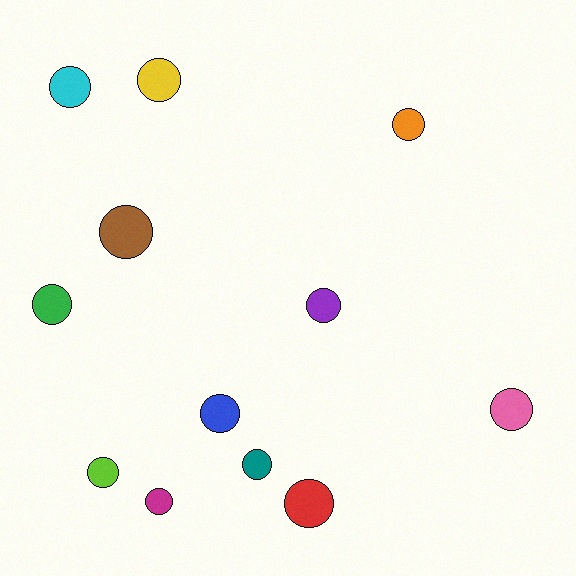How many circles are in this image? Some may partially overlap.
There are 12 circles.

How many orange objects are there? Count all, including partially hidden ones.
There is 1 orange object.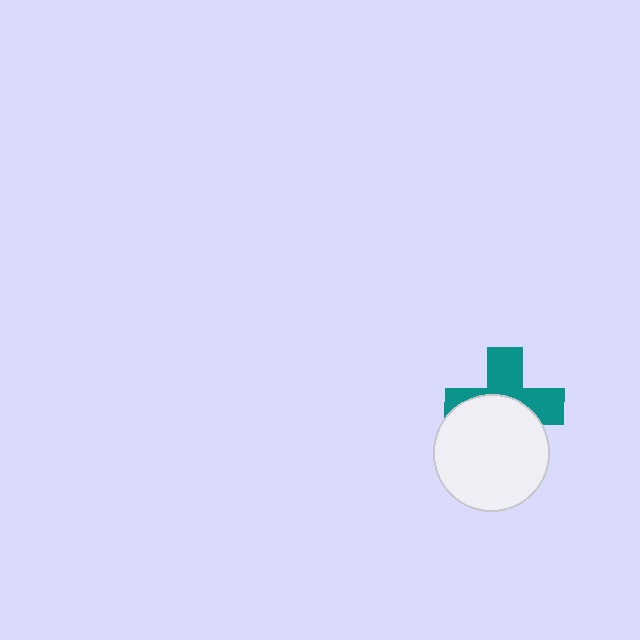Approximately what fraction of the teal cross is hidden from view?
Roughly 50% of the teal cross is hidden behind the white circle.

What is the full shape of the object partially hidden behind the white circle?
The partially hidden object is a teal cross.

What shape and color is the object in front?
The object in front is a white circle.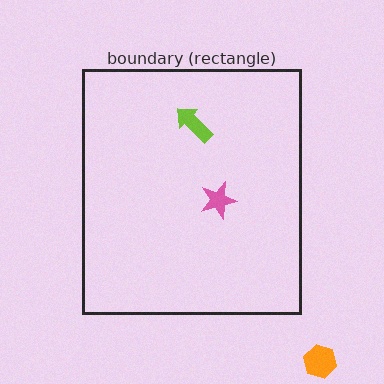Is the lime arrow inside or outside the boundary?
Inside.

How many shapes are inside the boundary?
2 inside, 1 outside.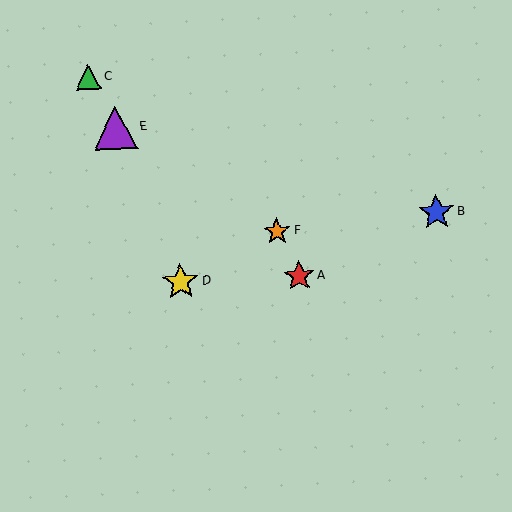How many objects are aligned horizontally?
2 objects (A, D) are aligned horizontally.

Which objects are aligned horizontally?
Objects A, D are aligned horizontally.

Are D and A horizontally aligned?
Yes, both are at y≈282.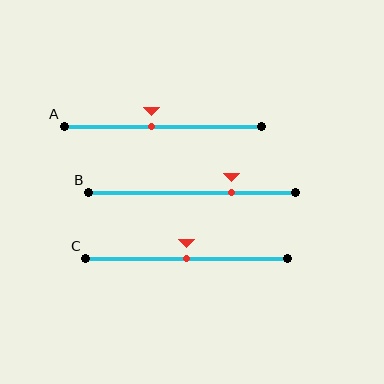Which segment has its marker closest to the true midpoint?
Segment C has its marker closest to the true midpoint.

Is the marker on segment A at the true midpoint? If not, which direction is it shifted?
No, the marker on segment A is shifted to the left by about 6% of the segment length.